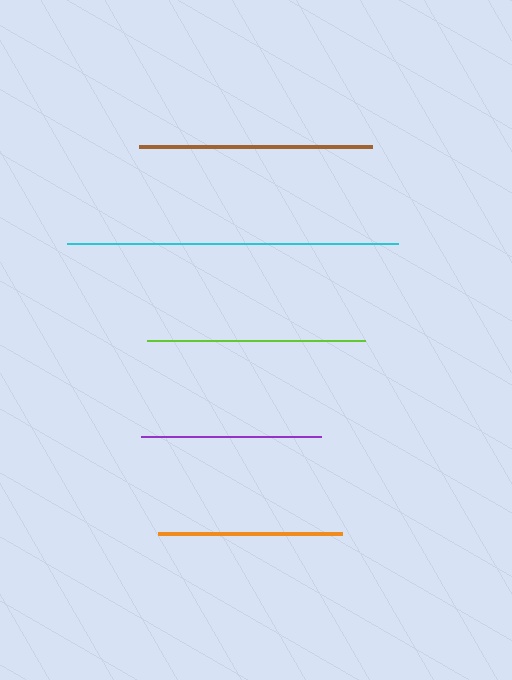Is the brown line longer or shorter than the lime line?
The brown line is longer than the lime line.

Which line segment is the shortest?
The purple line is the shortest at approximately 179 pixels.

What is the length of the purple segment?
The purple segment is approximately 179 pixels long.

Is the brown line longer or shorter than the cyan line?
The cyan line is longer than the brown line.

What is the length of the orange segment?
The orange segment is approximately 184 pixels long.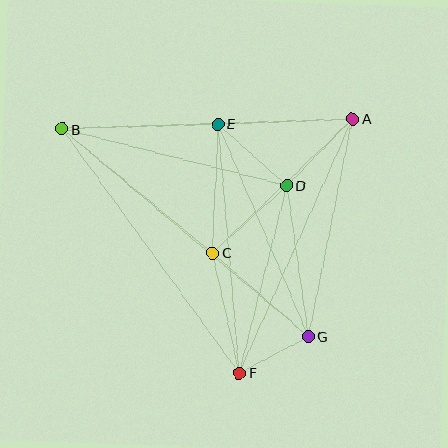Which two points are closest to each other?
Points F and G are closest to each other.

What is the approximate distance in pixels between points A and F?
The distance between A and F is approximately 278 pixels.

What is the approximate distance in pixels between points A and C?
The distance between A and C is approximately 194 pixels.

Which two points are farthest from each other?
Points B and G are farthest from each other.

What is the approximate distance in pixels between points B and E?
The distance between B and E is approximately 156 pixels.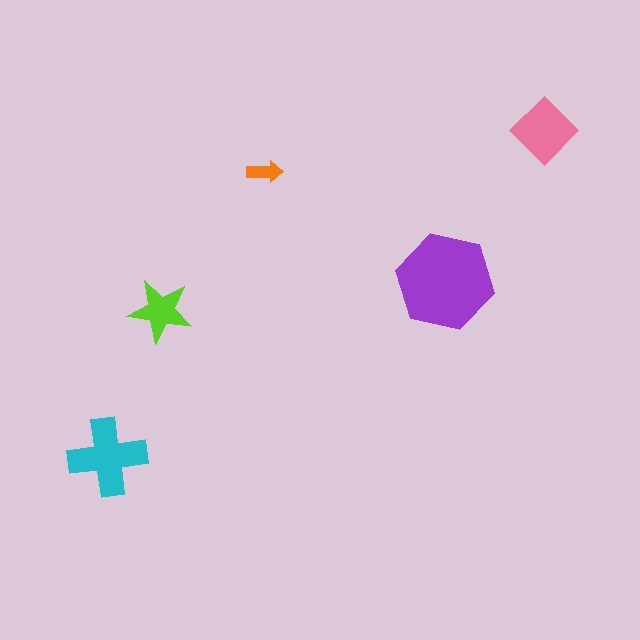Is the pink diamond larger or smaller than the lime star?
Larger.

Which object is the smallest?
The orange arrow.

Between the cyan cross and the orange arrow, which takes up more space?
The cyan cross.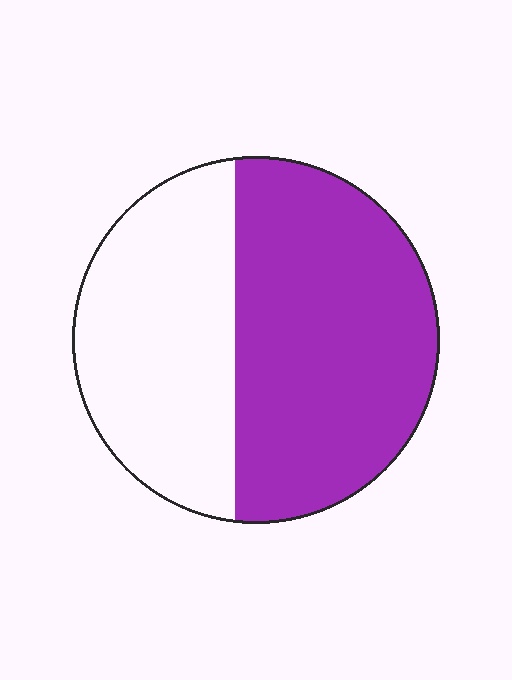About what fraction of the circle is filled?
About three fifths (3/5).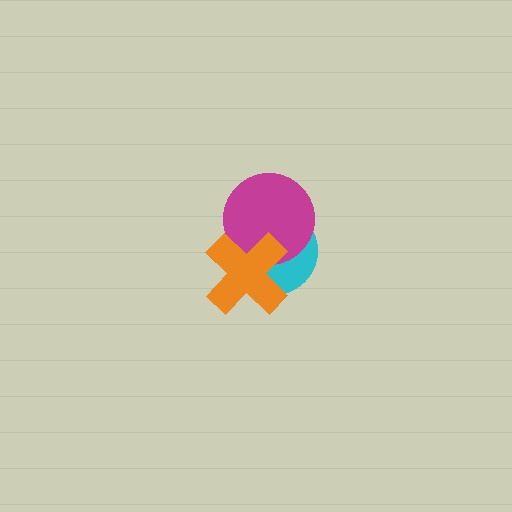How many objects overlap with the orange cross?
2 objects overlap with the orange cross.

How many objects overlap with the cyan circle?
2 objects overlap with the cyan circle.